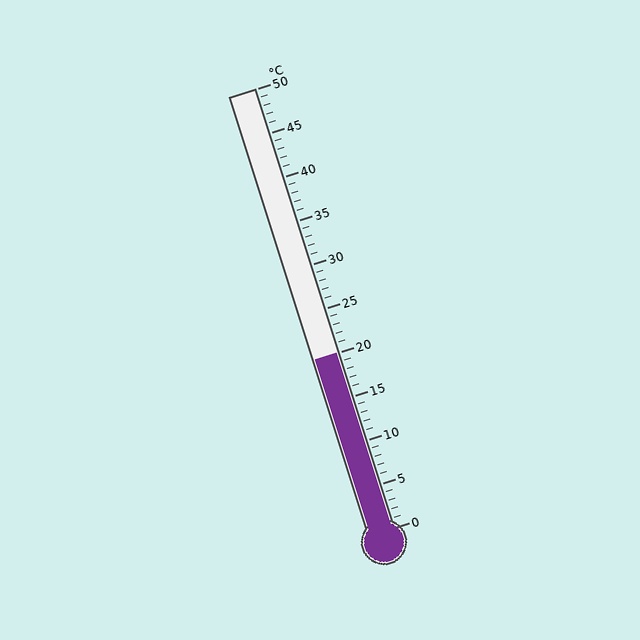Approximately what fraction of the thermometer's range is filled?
The thermometer is filled to approximately 40% of its range.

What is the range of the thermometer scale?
The thermometer scale ranges from 0°C to 50°C.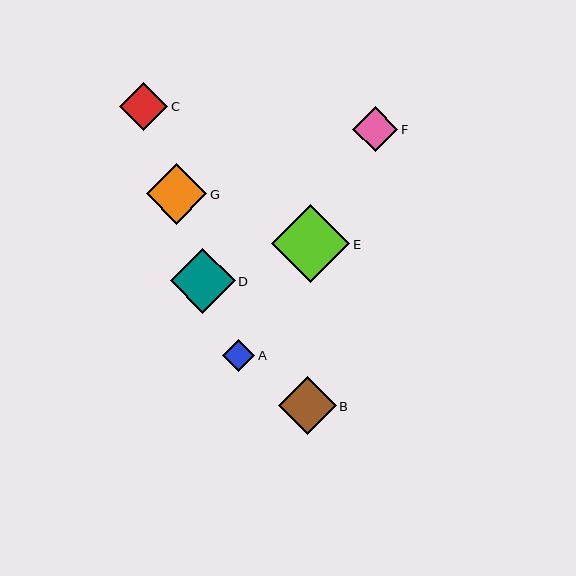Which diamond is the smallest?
Diamond A is the smallest with a size of approximately 32 pixels.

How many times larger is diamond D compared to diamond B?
Diamond D is approximately 1.1 times the size of diamond B.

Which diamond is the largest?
Diamond E is the largest with a size of approximately 79 pixels.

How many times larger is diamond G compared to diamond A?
Diamond G is approximately 1.9 times the size of diamond A.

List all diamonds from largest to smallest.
From largest to smallest: E, D, G, B, C, F, A.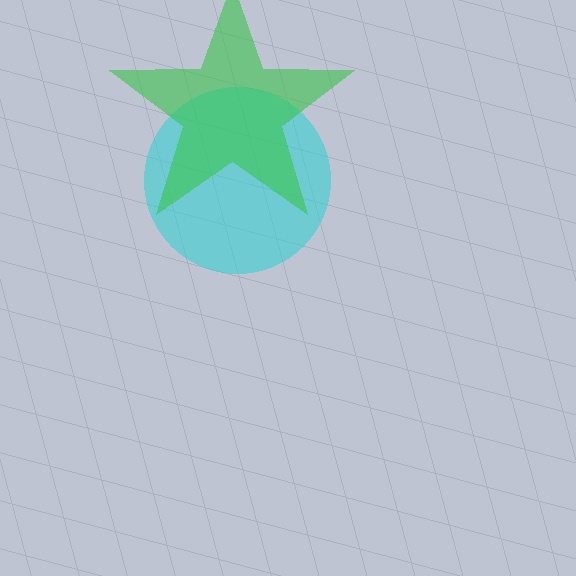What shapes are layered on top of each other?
The layered shapes are: a cyan circle, a green star.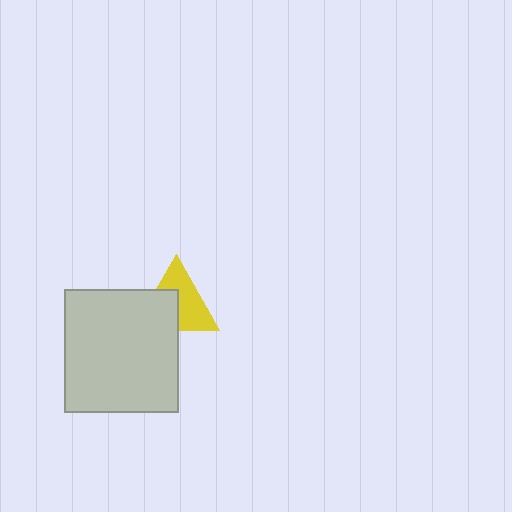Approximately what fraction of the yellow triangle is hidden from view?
Roughly 43% of the yellow triangle is hidden behind the light gray rectangle.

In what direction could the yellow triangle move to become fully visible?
The yellow triangle could move toward the upper-right. That would shift it out from behind the light gray rectangle entirely.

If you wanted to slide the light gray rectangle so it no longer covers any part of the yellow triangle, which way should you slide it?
Slide it toward the lower-left — that is the most direct way to separate the two shapes.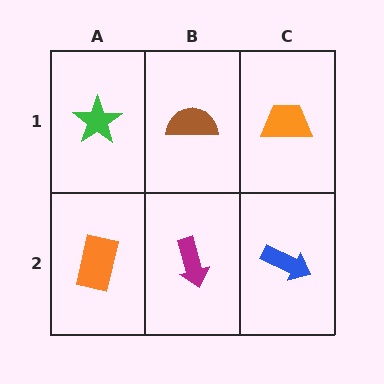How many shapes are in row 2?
3 shapes.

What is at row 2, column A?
An orange rectangle.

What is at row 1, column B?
A brown semicircle.